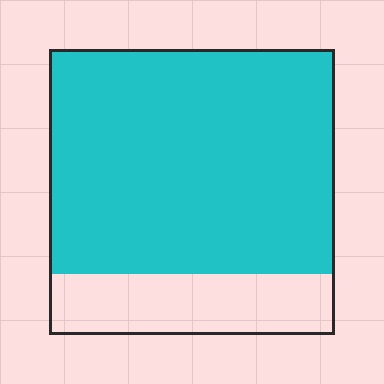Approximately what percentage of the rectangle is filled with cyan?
Approximately 80%.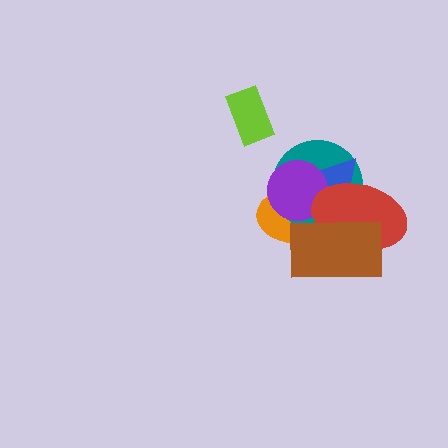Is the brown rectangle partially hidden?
No, no other shape covers it.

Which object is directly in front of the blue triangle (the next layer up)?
The purple circle is directly in front of the blue triangle.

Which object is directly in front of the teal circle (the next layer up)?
The blue triangle is directly in front of the teal circle.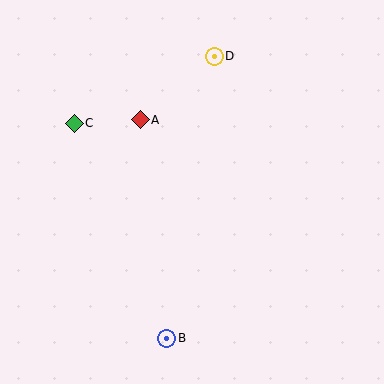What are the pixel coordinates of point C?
Point C is at (74, 123).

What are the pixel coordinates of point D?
Point D is at (214, 56).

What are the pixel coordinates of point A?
Point A is at (140, 120).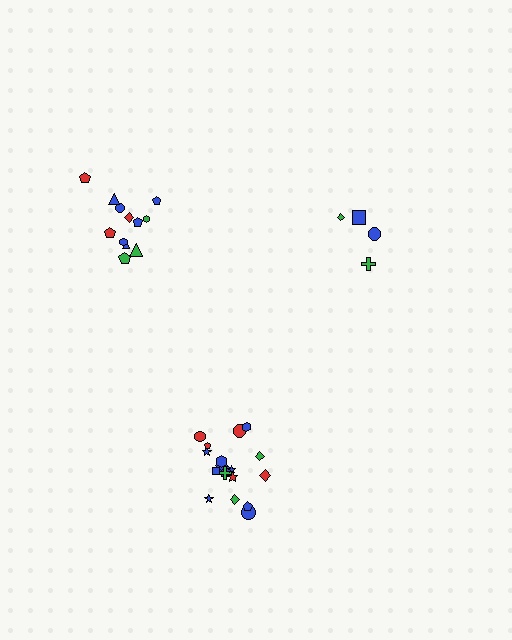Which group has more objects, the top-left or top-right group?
The top-left group.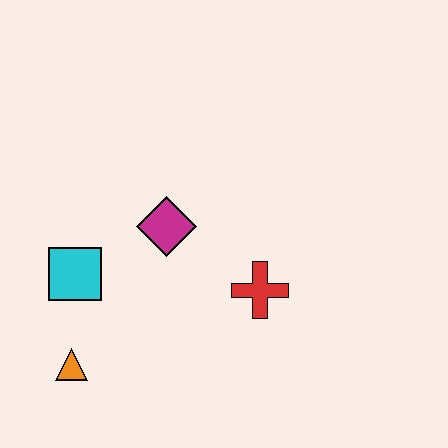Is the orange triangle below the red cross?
Yes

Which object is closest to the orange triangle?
The cyan square is closest to the orange triangle.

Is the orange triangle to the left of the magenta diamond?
Yes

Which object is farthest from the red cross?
The orange triangle is farthest from the red cross.